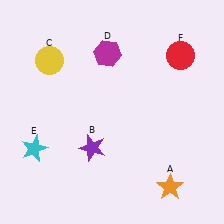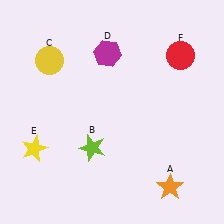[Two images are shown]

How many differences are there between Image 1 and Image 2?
There are 2 differences between the two images.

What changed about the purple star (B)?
In Image 1, B is purple. In Image 2, it changed to lime.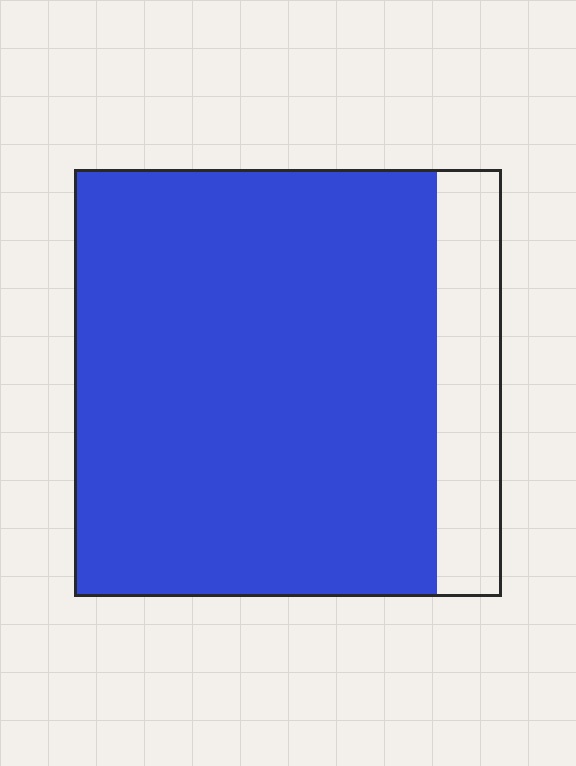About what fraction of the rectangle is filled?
About five sixths (5/6).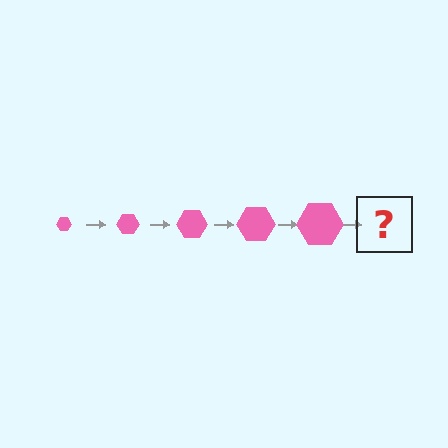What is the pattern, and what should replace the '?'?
The pattern is that the hexagon gets progressively larger each step. The '?' should be a pink hexagon, larger than the previous one.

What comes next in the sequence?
The next element should be a pink hexagon, larger than the previous one.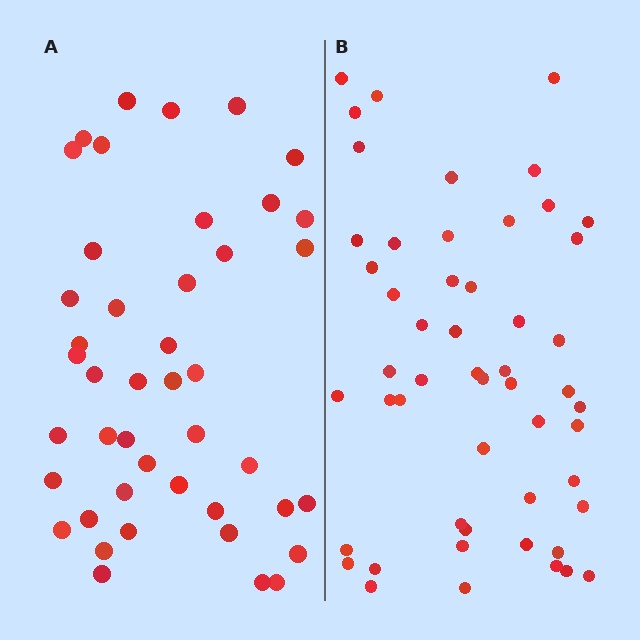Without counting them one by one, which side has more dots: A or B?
Region B (the right region) has more dots.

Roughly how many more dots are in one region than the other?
Region B has roughly 8 or so more dots than region A.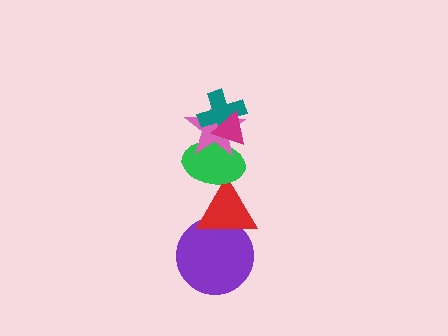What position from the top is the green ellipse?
The green ellipse is 4th from the top.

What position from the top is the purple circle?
The purple circle is 6th from the top.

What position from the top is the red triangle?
The red triangle is 5th from the top.